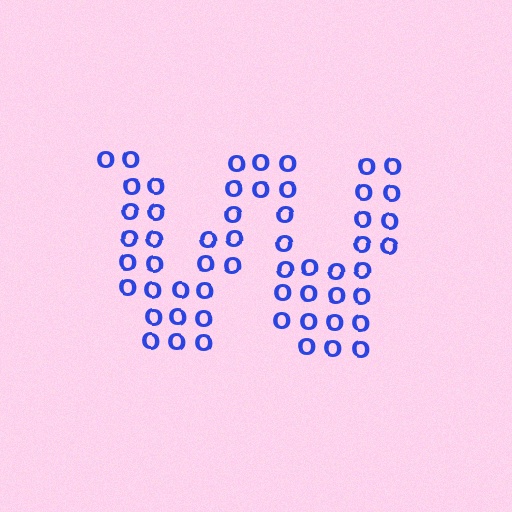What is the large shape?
The large shape is the letter W.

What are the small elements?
The small elements are letter O's.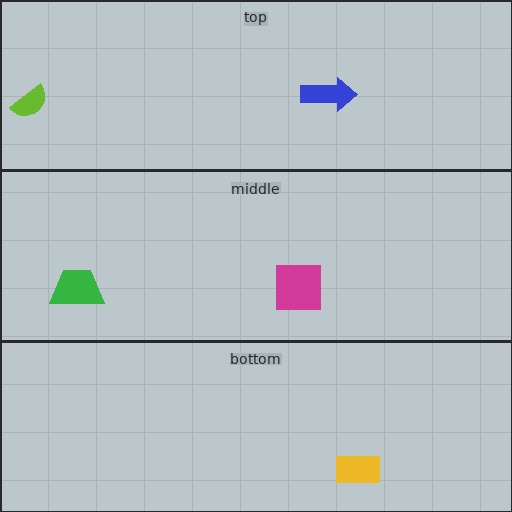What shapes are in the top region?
The lime semicircle, the blue arrow.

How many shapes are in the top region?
2.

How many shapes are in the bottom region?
1.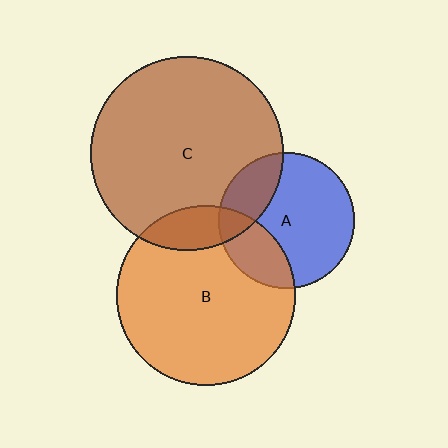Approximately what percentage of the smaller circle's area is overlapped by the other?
Approximately 25%.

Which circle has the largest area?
Circle C (brown).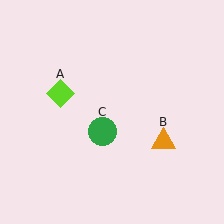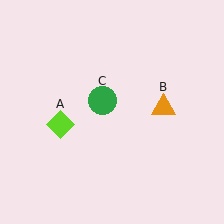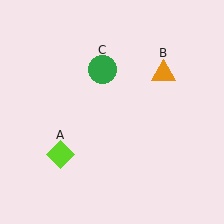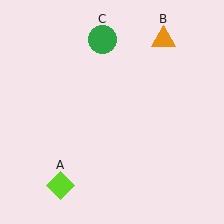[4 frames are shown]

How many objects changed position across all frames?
3 objects changed position: lime diamond (object A), orange triangle (object B), green circle (object C).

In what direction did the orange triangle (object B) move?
The orange triangle (object B) moved up.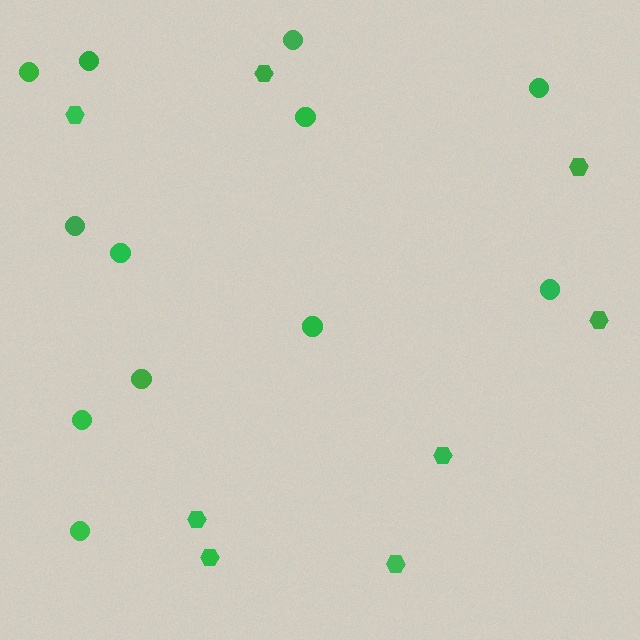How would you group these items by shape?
There are 2 groups: one group of hexagons (8) and one group of circles (12).